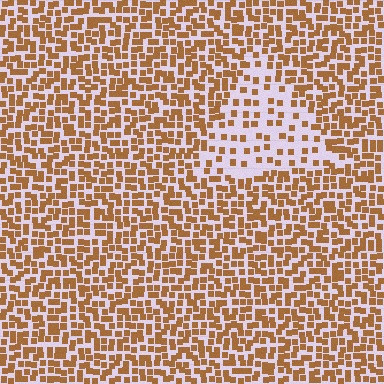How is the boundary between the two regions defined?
The boundary is defined by a change in element density (approximately 2.4x ratio). All elements are the same color, size, and shape.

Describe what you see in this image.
The image contains small brown elements arranged at two different densities. A triangle-shaped region is visible where the elements are less densely packed than the surrounding area.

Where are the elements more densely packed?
The elements are more densely packed outside the triangle boundary.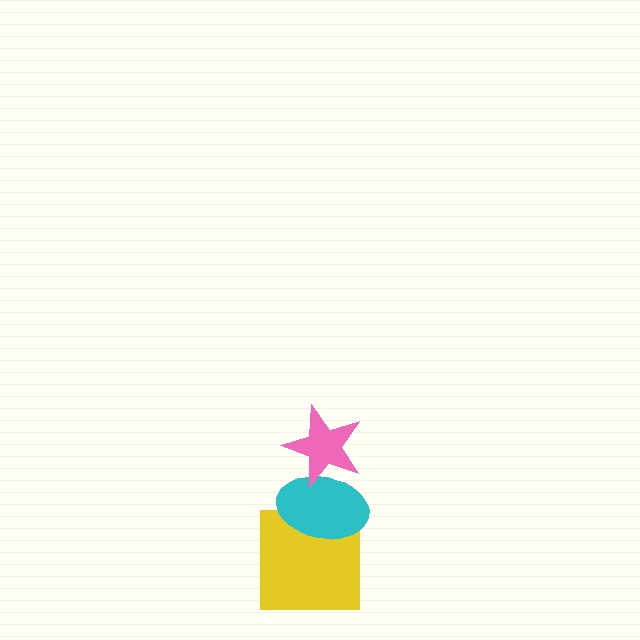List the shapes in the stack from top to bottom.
From top to bottom: the pink star, the cyan ellipse, the yellow square.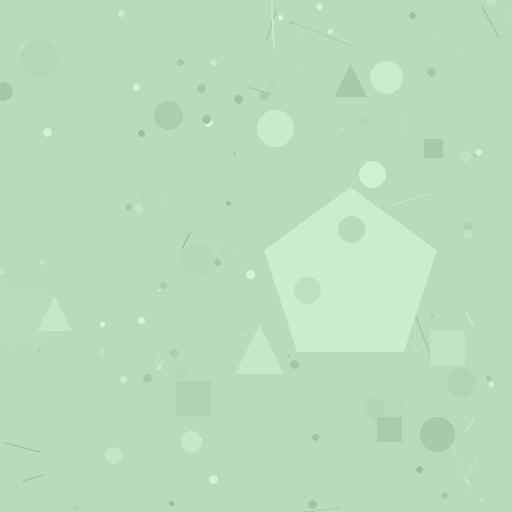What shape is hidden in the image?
A pentagon is hidden in the image.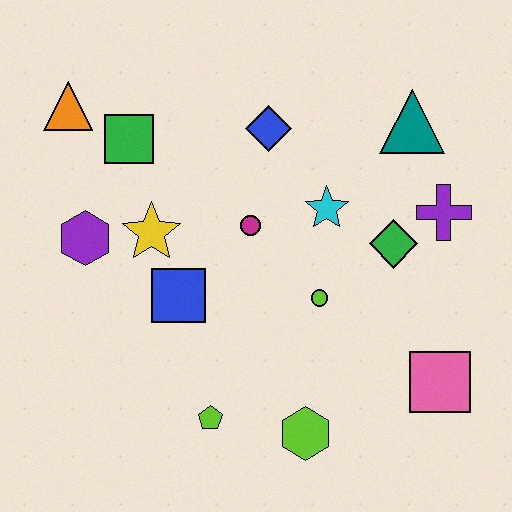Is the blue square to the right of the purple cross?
No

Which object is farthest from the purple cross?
The orange triangle is farthest from the purple cross.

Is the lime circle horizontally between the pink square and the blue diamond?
Yes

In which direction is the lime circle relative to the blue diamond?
The lime circle is below the blue diamond.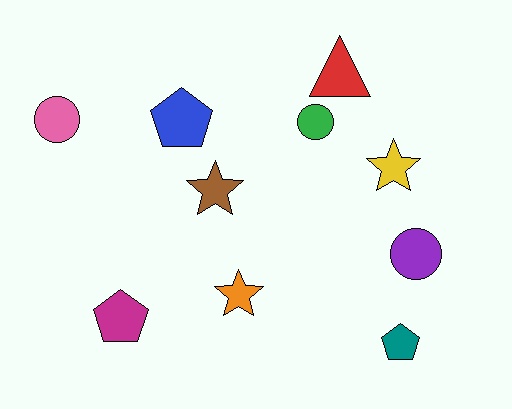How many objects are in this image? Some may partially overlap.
There are 10 objects.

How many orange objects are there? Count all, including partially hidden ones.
There is 1 orange object.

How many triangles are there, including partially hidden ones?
There is 1 triangle.